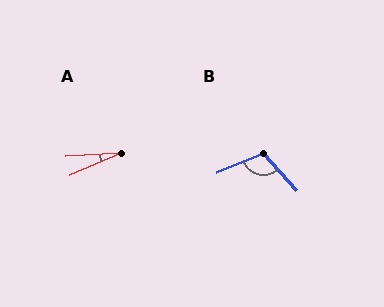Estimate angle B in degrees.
Approximately 110 degrees.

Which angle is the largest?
B, at approximately 110 degrees.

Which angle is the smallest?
A, at approximately 20 degrees.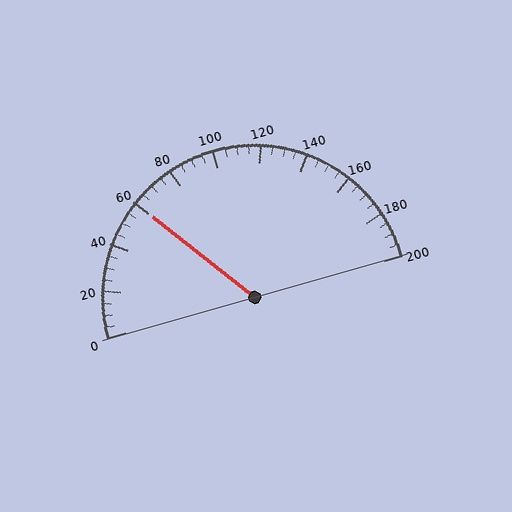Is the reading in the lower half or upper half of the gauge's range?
The reading is in the lower half of the range (0 to 200).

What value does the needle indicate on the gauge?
The needle indicates approximately 60.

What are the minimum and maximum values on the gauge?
The gauge ranges from 0 to 200.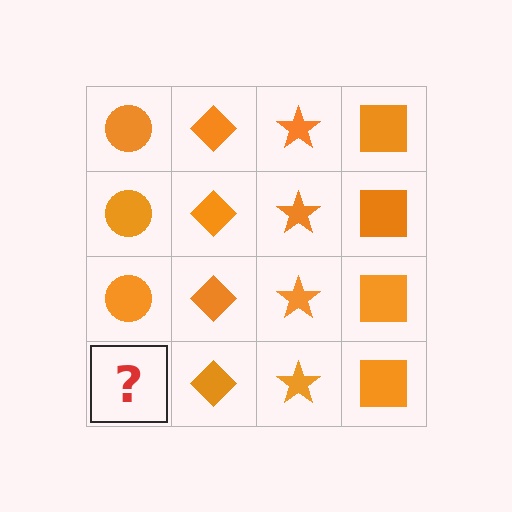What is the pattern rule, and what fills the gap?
The rule is that each column has a consistent shape. The gap should be filled with an orange circle.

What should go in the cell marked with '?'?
The missing cell should contain an orange circle.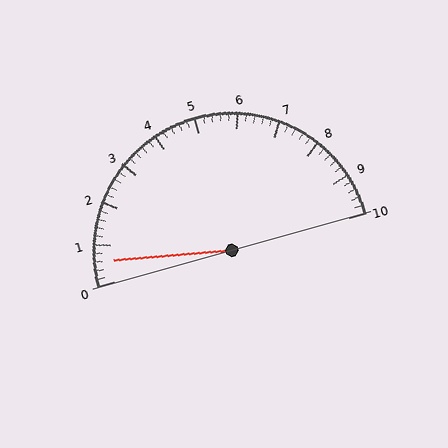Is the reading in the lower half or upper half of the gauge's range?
The reading is in the lower half of the range (0 to 10).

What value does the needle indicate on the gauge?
The needle indicates approximately 0.6.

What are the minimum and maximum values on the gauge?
The gauge ranges from 0 to 10.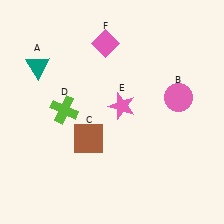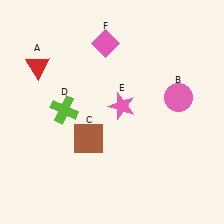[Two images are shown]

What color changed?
The triangle (A) changed from teal in Image 1 to red in Image 2.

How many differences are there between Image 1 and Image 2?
There is 1 difference between the two images.